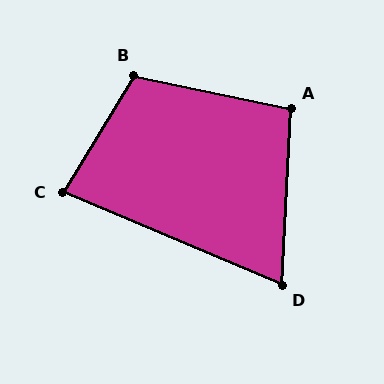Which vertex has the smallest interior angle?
D, at approximately 70 degrees.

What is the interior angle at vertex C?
Approximately 81 degrees (acute).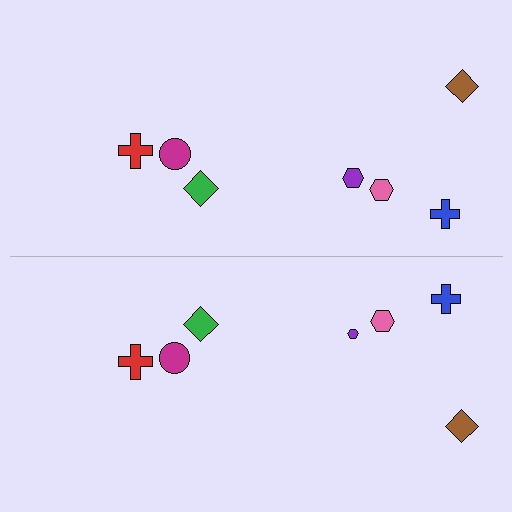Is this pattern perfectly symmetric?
No, the pattern is not perfectly symmetric. The purple hexagon on the bottom side has a different size than its mirror counterpart.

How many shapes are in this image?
There are 14 shapes in this image.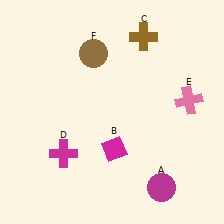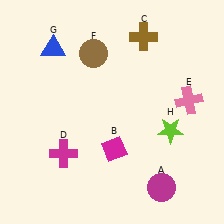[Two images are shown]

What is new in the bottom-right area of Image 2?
A lime star (H) was added in the bottom-right area of Image 2.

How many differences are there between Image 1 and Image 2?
There are 2 differences between the two images.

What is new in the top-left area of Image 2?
A blue triangle (G) was added in the top-left area of Image 2.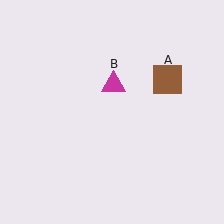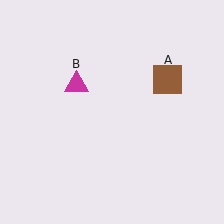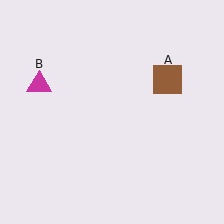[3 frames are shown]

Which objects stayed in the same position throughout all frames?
Brown square (object A) remained stationary.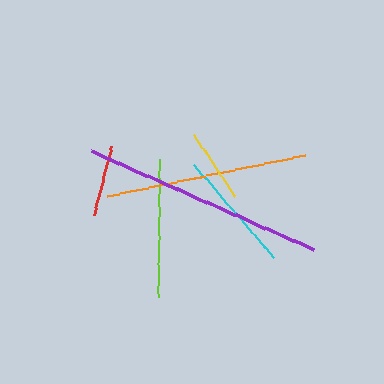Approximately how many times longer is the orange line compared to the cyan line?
The orange line is approximately 1.6 times the length of the cyan line.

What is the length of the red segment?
The red segment is approximately 72 pixels long.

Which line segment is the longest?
The purple line is the longest at approximately 243 pixels.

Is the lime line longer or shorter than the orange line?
The orange line is longer than the lime line.